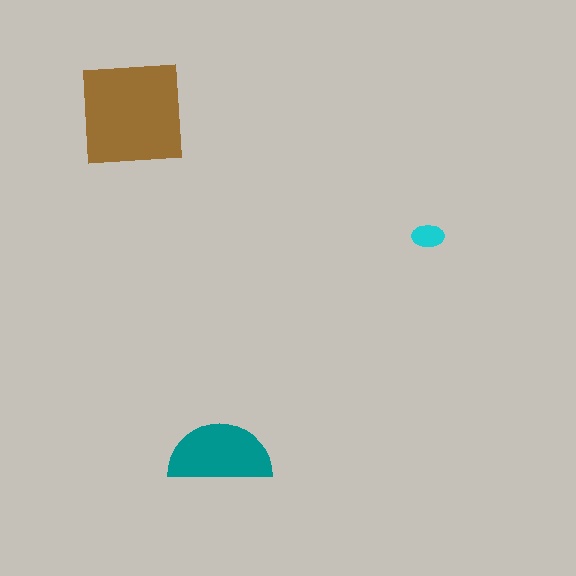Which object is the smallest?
The cyan ellipse.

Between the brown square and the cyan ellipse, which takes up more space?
The brown square.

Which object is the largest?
The brown square.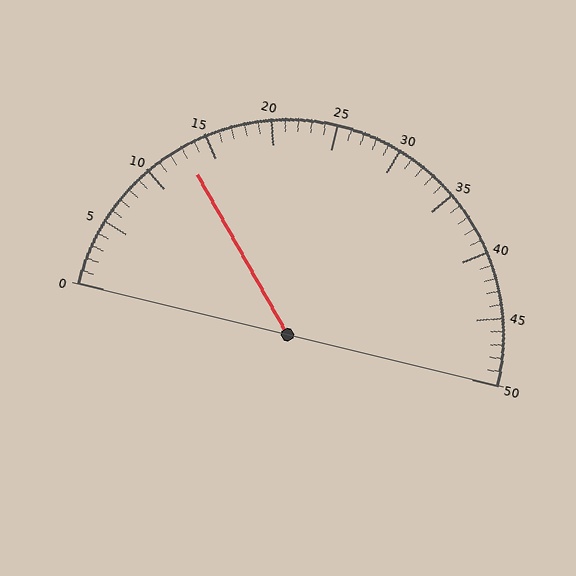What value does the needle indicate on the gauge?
The needle indicates approximately 13.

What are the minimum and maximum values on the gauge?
The gauge ranges from 0 to 50.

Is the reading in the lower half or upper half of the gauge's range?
The reading is in the lower half of the range (0 to 50).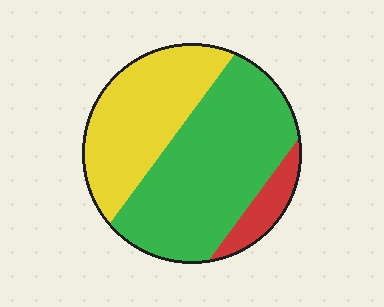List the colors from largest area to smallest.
From largest to smallest: green, yellow, red.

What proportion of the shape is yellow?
Yellow covers around 35% of the shape.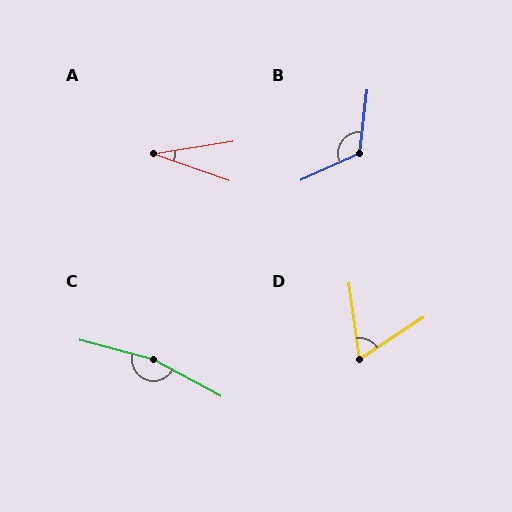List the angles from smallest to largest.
A (29°), D (64°), B (121°), C (166°).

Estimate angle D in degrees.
Approximately 64 degrees.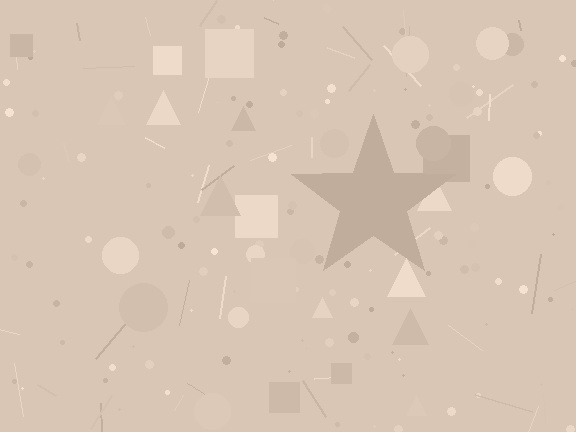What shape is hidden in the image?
A star is hidden in the image.